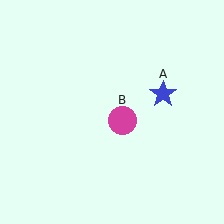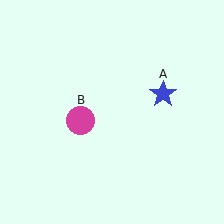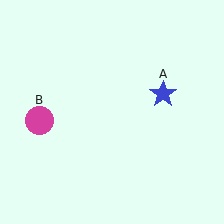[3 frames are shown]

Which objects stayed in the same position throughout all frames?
Blue star (object A) remained stationary.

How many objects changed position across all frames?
1 object changed position: magenta circle (object B).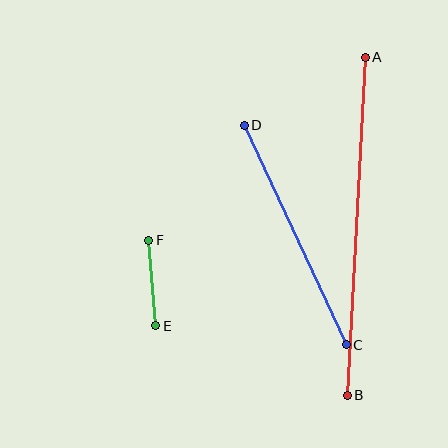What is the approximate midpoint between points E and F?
The midpoint is at approximately (152, 283) pixels.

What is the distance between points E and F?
The distance is approximately 85 pixels.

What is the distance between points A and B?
The distance is approximately 338 pixels.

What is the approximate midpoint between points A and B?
The midpoint is at approximately (356, 226) pixels.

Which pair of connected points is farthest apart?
Points A and B are farthest apart.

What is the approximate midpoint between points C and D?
The midpoint is at approximately (295, 235) pixels.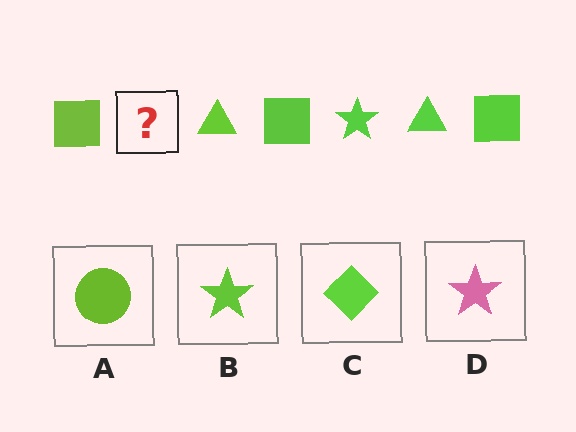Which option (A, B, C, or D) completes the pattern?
B.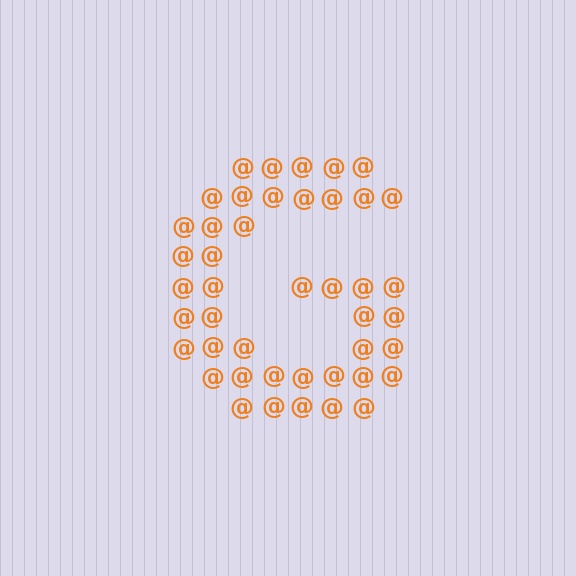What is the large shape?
The large shape is the letter G.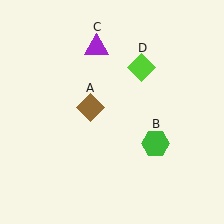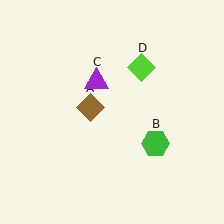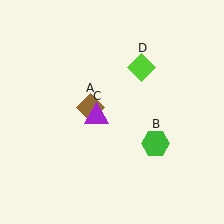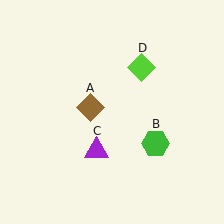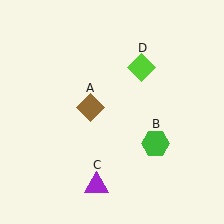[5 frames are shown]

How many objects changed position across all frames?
1 object changed position: purple triangle (object C).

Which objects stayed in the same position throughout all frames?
Brown diamond (object A) and green hexagon (object B) and lime diamond (object D) remained stationary.